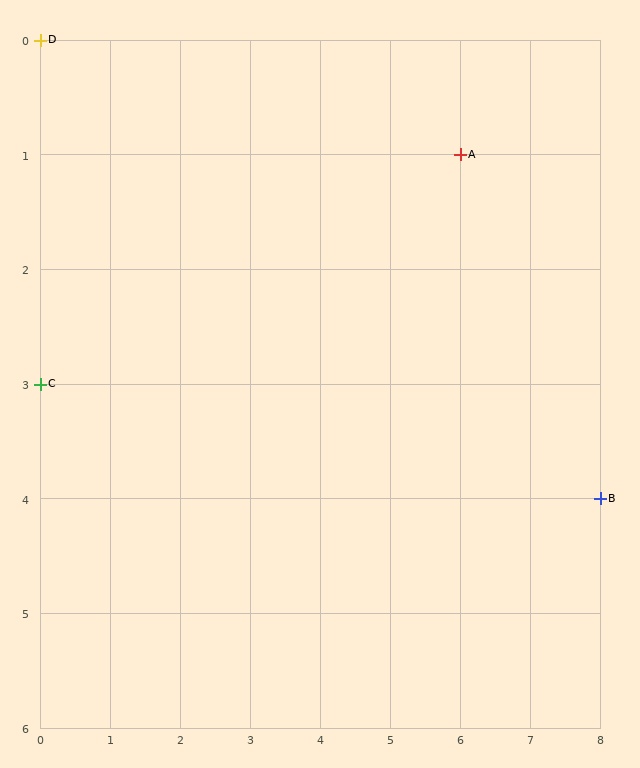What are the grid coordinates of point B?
Point B is at grid coordinates (8, 4).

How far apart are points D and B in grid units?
Points D and B are 8 columns and 4 rows apart (about 8.9 grid units diagonally).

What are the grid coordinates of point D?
Point D is at grid coordinates (0, 0).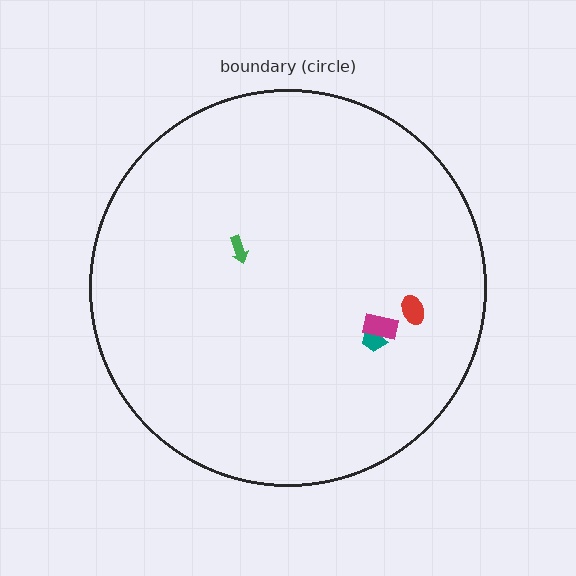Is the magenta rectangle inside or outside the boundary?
Inside.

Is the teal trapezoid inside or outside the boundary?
Inside.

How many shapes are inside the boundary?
4 inside, 0 outside.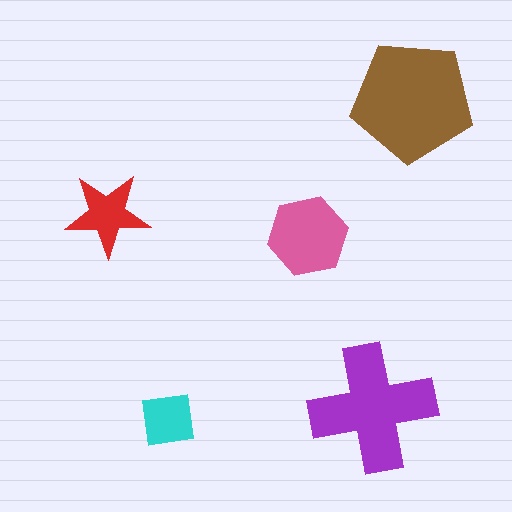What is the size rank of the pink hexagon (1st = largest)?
3rd.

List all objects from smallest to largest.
The cyan square, the red star, the pink hexagon, the purple cross, the brown pentagon.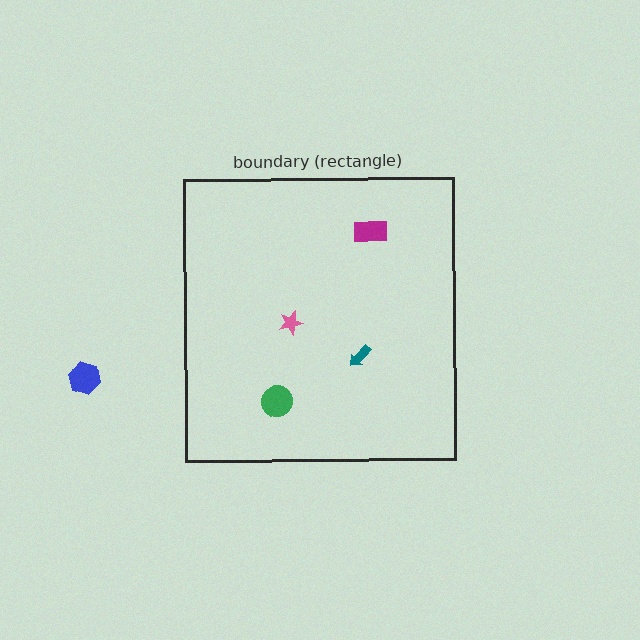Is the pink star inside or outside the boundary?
Inside.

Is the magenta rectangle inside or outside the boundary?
Inside.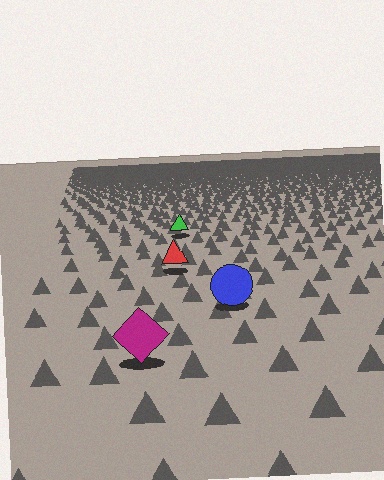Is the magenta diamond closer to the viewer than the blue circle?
Yes. The magenta diamond is closer — you can tell from the texture gradient: the ground texture is coarser near it.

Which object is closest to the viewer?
The magenta diamond is closest. The texture marks near it are larger and more spread out.